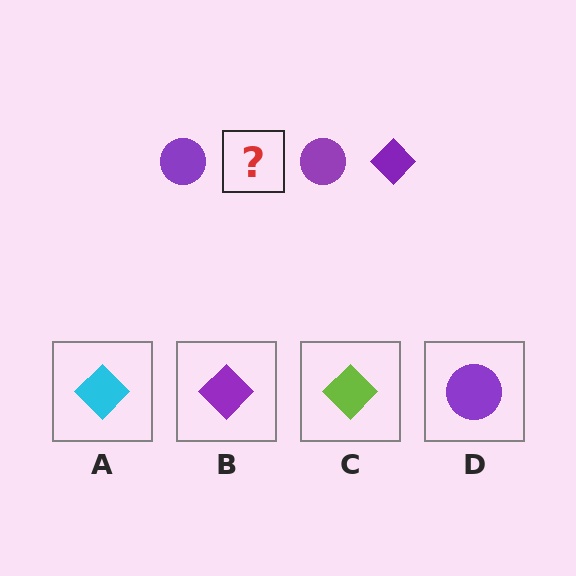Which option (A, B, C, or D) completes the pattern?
B.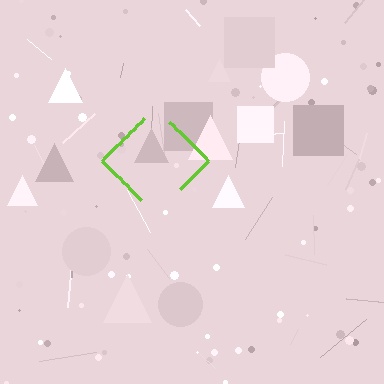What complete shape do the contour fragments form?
The contour fragments form a diamond.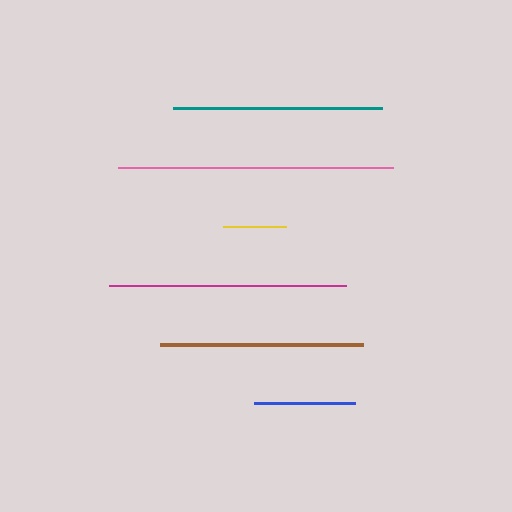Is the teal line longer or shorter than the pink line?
The pink line is longer than the teal line.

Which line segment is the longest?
The pink line is the longest at approximately 275 pixels.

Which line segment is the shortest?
The yellow line is the shortest at approximately 63 pixels.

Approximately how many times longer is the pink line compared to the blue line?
The pink line is approximately 2.7 times the length of the blue line.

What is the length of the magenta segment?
The magenta segment is approximately 238 pixels long.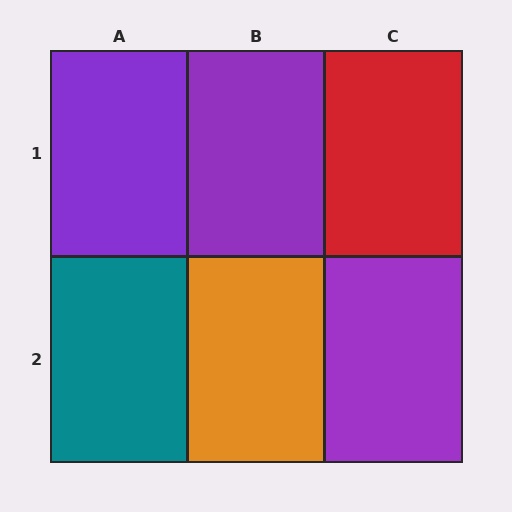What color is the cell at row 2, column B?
Orange.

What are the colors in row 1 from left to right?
Purple, purple, red.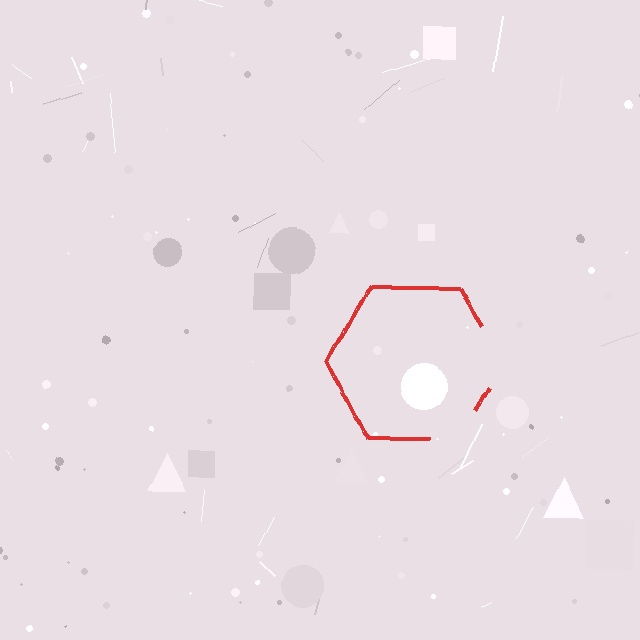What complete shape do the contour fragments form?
The contour fragments form a hexagon.